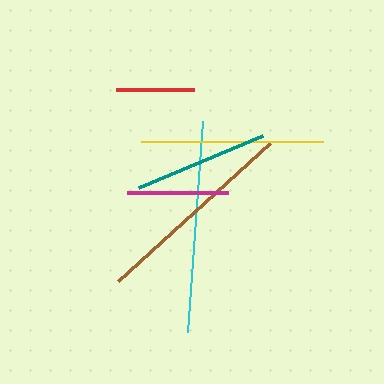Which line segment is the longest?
The cyan line is the longest at approximately 211 pixels.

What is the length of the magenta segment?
The magenta segment is approximately 100 pixels long.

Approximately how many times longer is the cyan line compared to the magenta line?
The cyan line is approximately 2.1 times the length of the magenta line.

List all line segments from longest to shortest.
From longest to shortest: cyan, brown, yellow, teal, magenta, red.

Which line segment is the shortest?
The red line is the shortest at approximately 78 pixels.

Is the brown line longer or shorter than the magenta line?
The brown line is longer than the magenta line.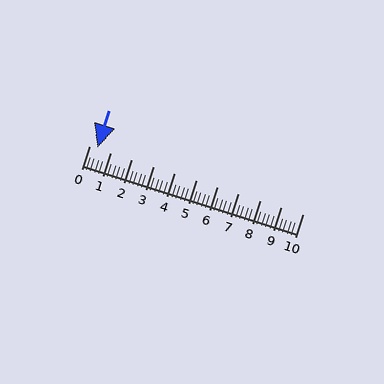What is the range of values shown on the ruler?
The ruler shows values from 0 to 10.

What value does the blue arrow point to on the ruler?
The blue arrow points to approximately 0.4.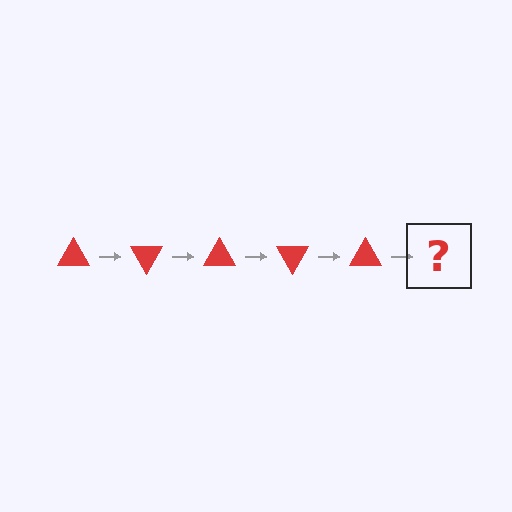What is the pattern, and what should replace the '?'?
The pattern is that the triangle rotates 60 degrees each step. The '?' should be a red triangle rotated 300 degrees.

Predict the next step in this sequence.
The next step is a red triangle rotated 300 degrees.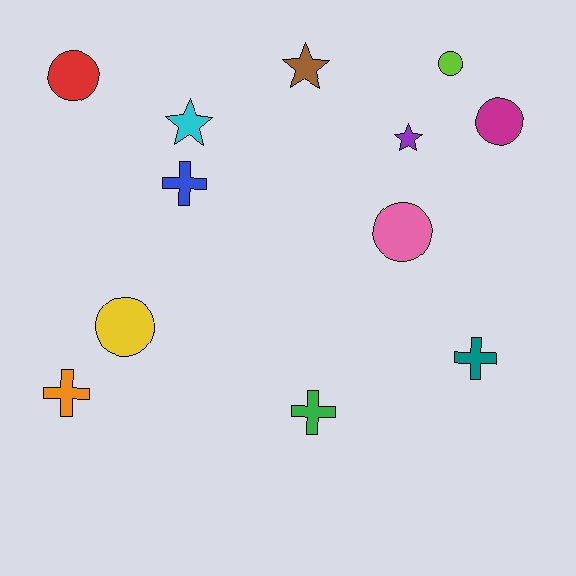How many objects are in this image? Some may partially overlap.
There are 12 objects.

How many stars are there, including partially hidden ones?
There are 3 stars.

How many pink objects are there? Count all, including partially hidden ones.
There is 1 pink object.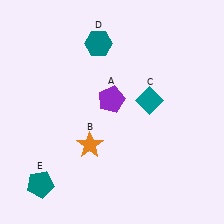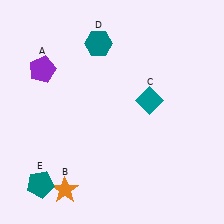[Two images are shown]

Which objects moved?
The objects that moved are: the purple pentagon (A), the orange star (B).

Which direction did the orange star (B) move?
The orange star (B) moved down.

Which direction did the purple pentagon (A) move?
The purple pentagon (A) moved left.